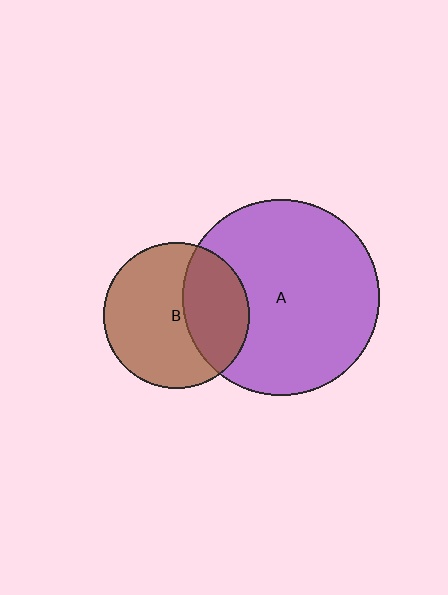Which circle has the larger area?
Circle A (purple).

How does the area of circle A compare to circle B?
Approximately 1.8 times.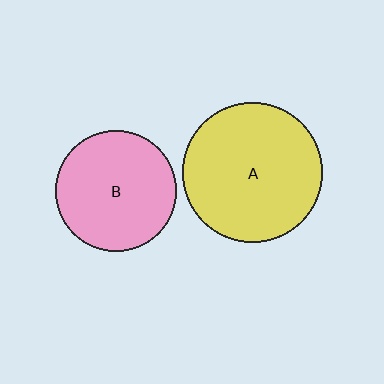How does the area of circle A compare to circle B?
Approximately 1.3 times.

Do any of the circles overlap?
No, none of the circles overlap.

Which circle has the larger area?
Circle A (yellow).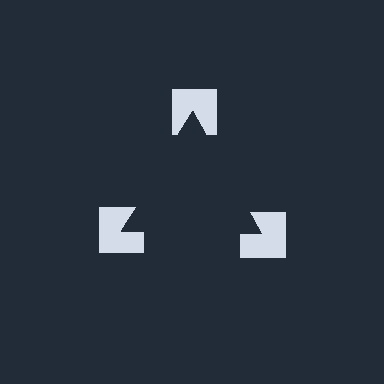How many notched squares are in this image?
There are 3 — one at each vertex of the illusory triangle.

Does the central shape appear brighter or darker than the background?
It typically appears slightly darker than the background, even though no actual brightness change is drawn.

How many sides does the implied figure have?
3 sides.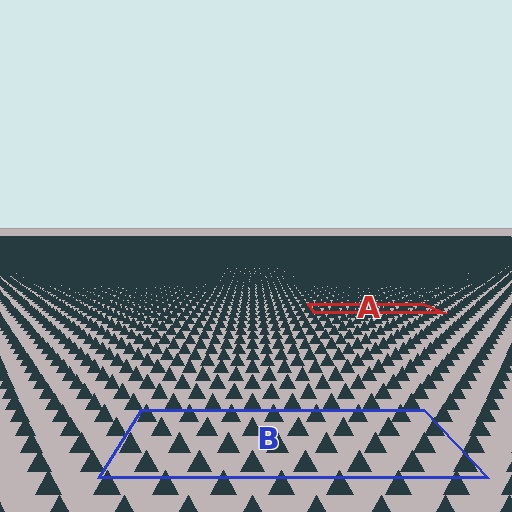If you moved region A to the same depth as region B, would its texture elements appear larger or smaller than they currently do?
They would appear larger. At a closer depth, the same texture elements are projected at a bigger on-screen size.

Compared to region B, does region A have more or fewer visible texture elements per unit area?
Region A has more texture elements per unit area — they are packed more densely because it is farther away.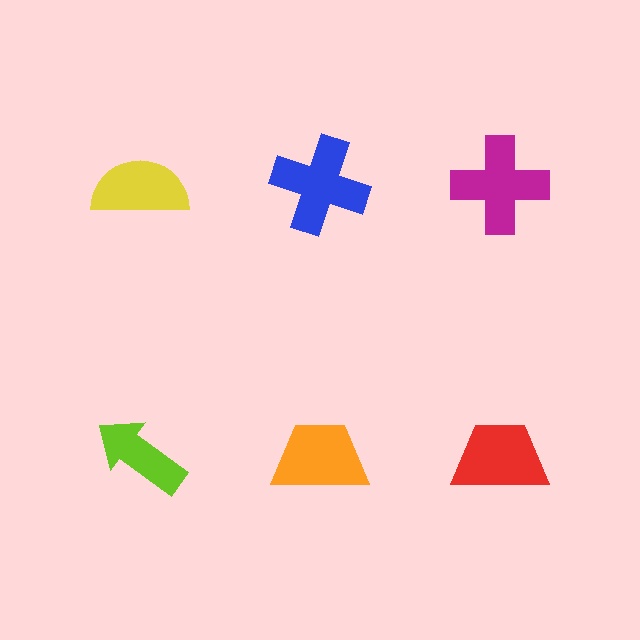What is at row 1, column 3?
A magenta cross.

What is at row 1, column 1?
A yellow semicircle.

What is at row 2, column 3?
A red trapezoid.